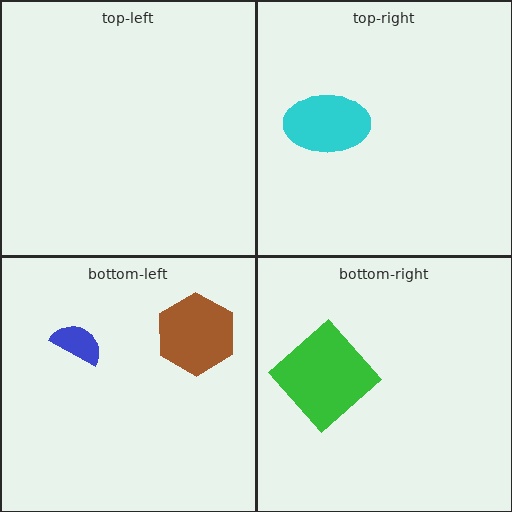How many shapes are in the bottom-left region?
2.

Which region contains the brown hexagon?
The bottom-left region.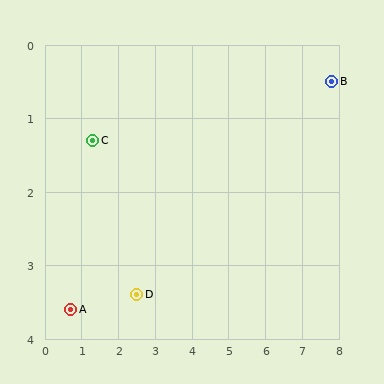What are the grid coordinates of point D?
Point D is at approximately (2.5, 3.4).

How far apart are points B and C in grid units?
Points B and C are about 6.5 grid units apart.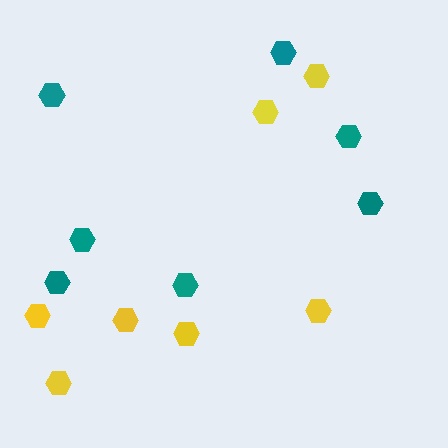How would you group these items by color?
There are 2 groups: one group of yellow hexagons (7) and one group of teal hexagons (7).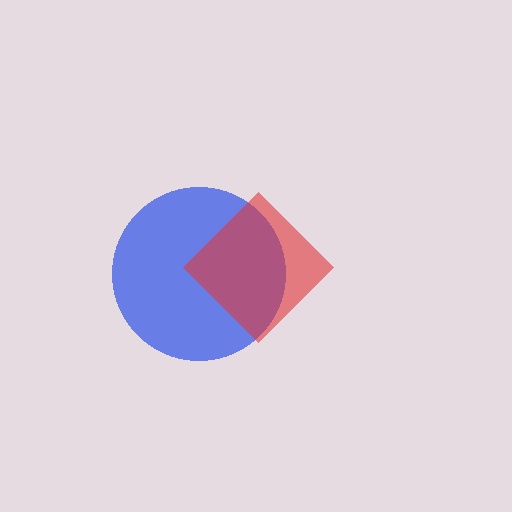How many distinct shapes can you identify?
There are 2 distinct shapes: a blue circle, a red diamond.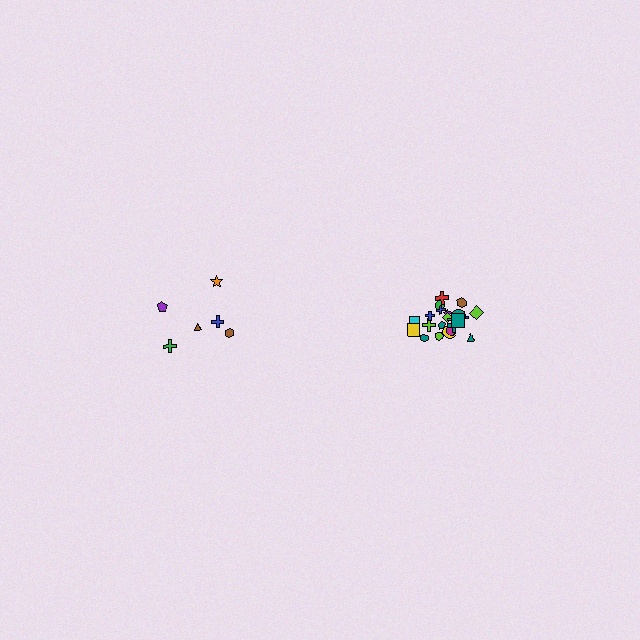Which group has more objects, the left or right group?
The right group.